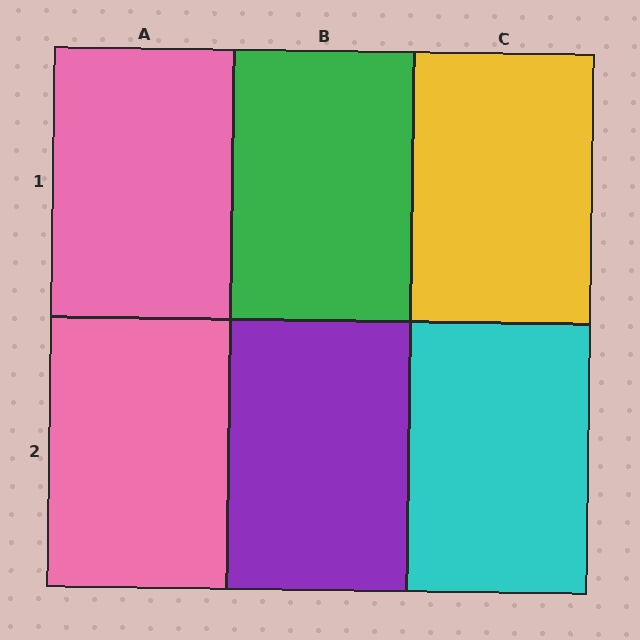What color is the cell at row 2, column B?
Purple.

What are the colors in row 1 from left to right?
Pink, green, yellow.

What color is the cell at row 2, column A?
Pink.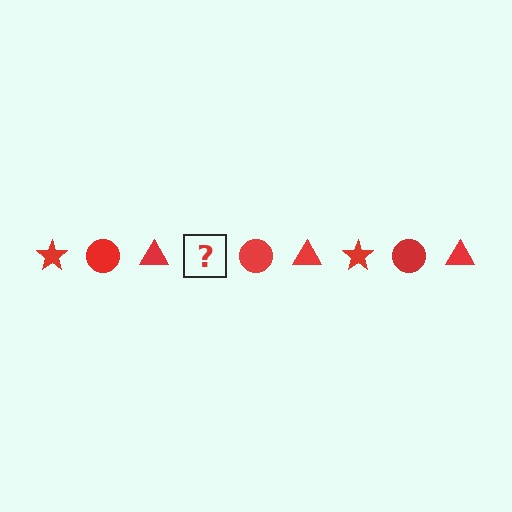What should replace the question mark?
The question mark should be replaced with a red star.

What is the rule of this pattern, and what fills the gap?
The rule is that the pattern cycles through star, circle, triangle shapes in red. The gap should be filled with a red star.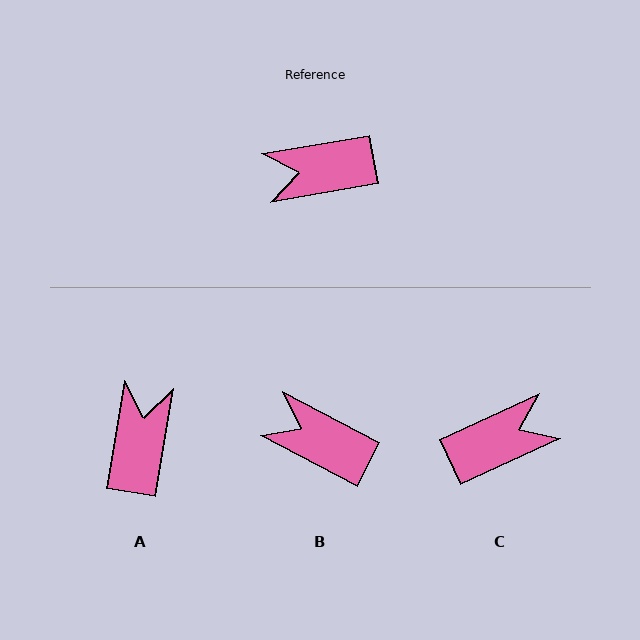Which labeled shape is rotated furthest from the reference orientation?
C, about 165 degrees away.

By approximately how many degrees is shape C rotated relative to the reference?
Approximately 165 degrees clockwise.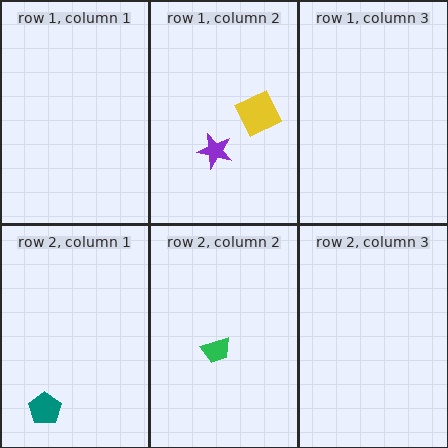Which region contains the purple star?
The row 1, column 2 region.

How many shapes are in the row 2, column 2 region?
1.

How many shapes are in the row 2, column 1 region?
1.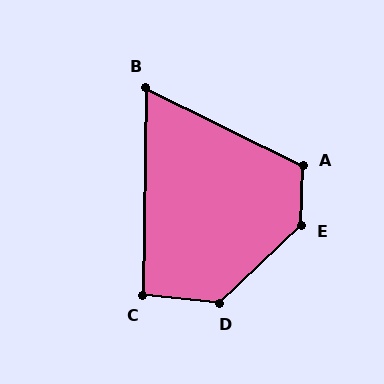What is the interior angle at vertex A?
Approximately 114 degrees (obtuse).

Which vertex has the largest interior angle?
E, at approximately 135 degrees.